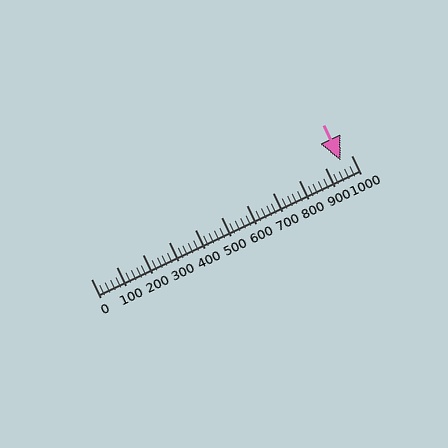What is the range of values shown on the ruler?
The ruler shows values from 0 to 1000.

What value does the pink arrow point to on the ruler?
The pink arrow points to approximately 960.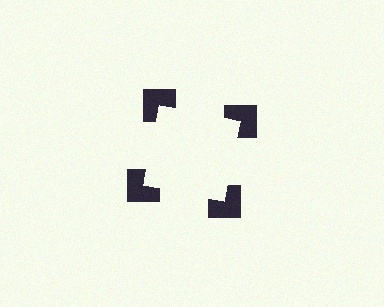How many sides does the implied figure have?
4 sides.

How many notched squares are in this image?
There are 4 — one at each vertex of the illusory square.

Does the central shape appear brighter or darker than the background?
It typically appears slightly brighter than the background, even though no actual brightness change is drawn.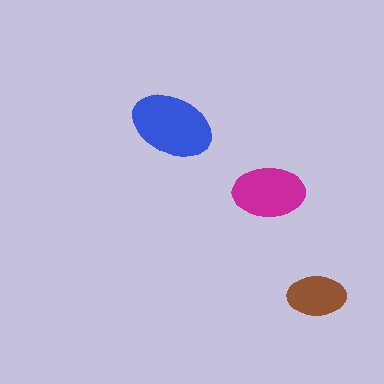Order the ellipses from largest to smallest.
the blue one, the magenta one, the brown one.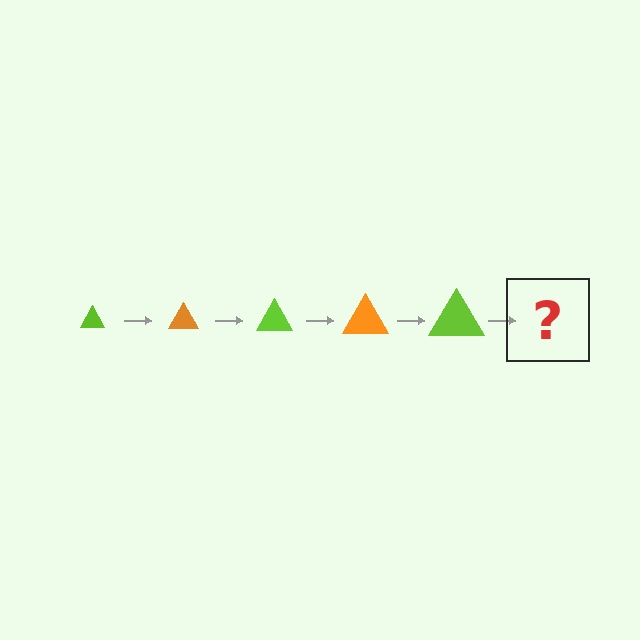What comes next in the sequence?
The next element should be an orange triangle, larger than the previous one.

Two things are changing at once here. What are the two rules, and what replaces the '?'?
The two rules are that the triangle grows larger each step and the color cycles through lime and orange. The '?' should be an orange triangle, larger than the previous one.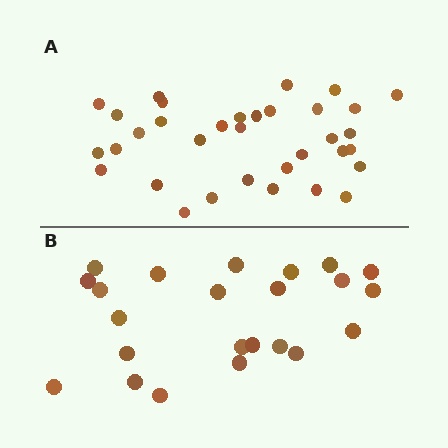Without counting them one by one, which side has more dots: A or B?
Region A (the top region) has more dots.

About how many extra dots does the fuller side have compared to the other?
Region A has roughly 12 or so more dots than region B.